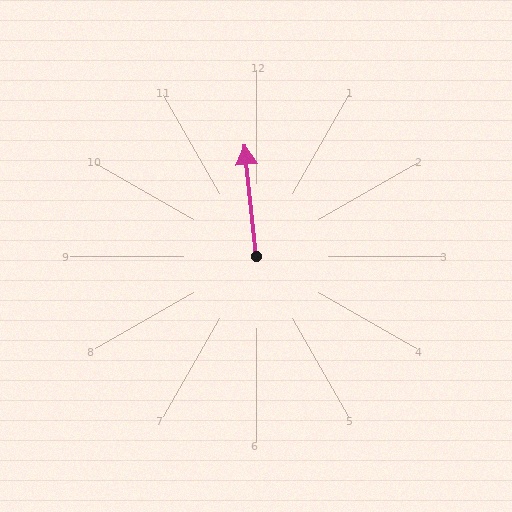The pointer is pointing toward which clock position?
Roughly 12 o'clock.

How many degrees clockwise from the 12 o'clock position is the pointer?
Approximately 354 degrees.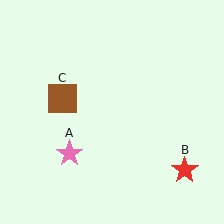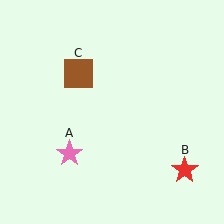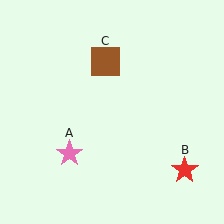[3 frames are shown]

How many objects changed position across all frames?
1 object changed position: brown square (object C).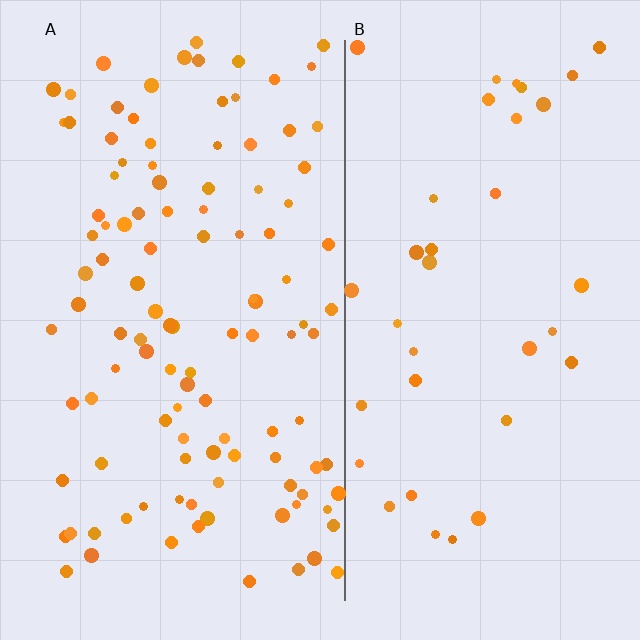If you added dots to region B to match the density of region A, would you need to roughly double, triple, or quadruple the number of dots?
Approximately triple.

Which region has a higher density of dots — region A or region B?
A (the left).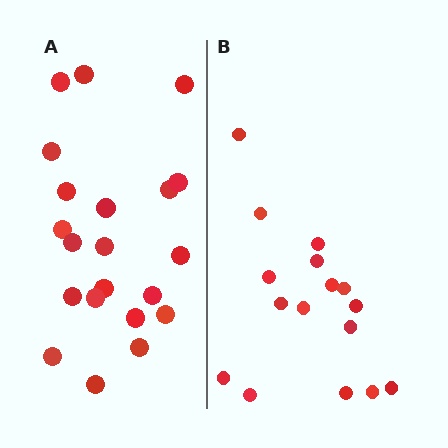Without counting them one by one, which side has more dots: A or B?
Region A (the left region) has more dots.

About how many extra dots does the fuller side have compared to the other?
Region A has about 5 more dots than region B.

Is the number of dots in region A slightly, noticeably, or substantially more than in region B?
Region A has noticeably more, but not dramatically so. The ratio is roughly 1.3 to 1.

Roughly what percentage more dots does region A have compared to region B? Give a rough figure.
About 30% more.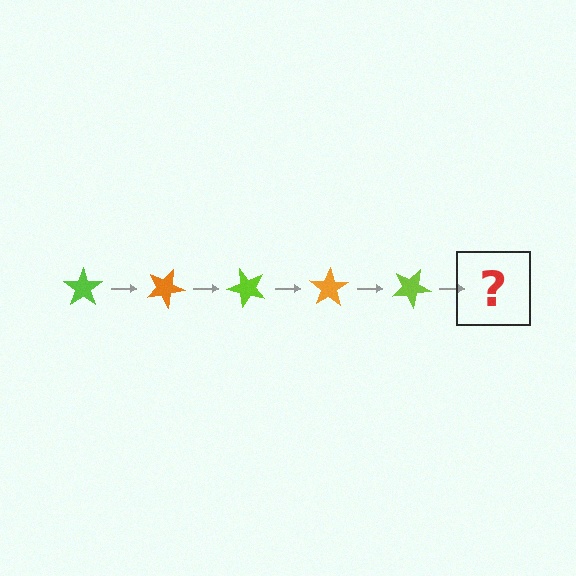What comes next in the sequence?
The next element should be an orange star, rotated 125 degrees from the start.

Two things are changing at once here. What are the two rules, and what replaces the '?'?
The two rules are that it rotates 25 degrees each step and the color cycles through lime and orange. The '?' should be an orange star, rotated 125 degrees from the start.